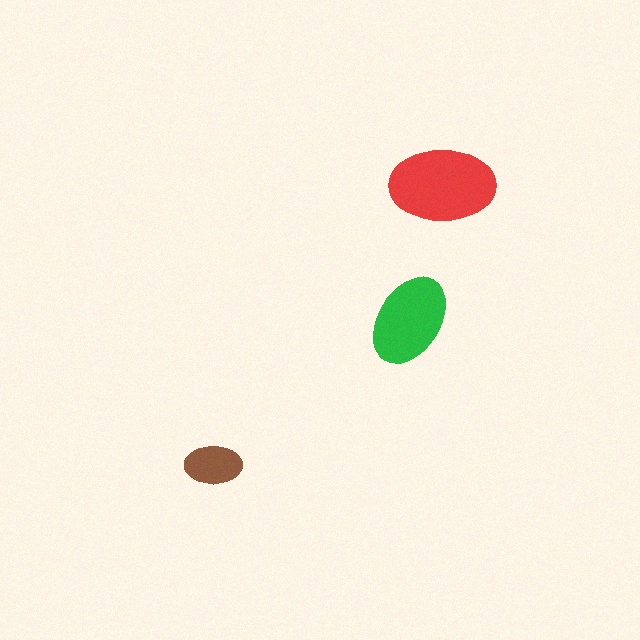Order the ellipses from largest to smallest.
the red one, the green one, the brown one.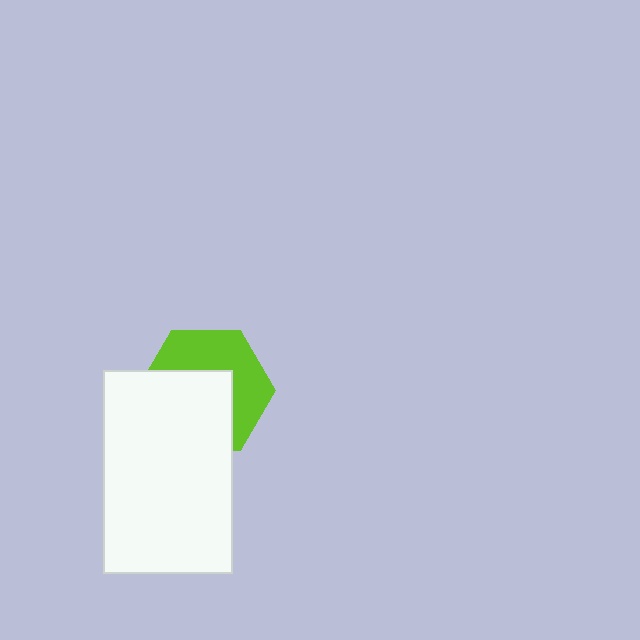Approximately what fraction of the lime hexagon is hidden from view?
Roughly 53% of the lime hexagon is hidden behind the white rectangle.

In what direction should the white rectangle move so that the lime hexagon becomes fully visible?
The white rectangle should move down. That is the shortest direction to clear the overlap and leave the lime hexagon fully visible.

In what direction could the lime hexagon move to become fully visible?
The lime hexagon could move up. That would shift it out from behind the white rectangle entirely.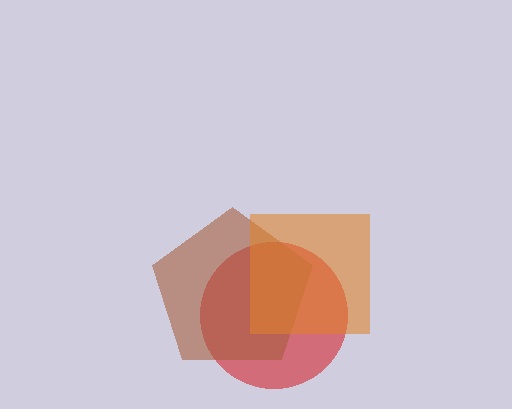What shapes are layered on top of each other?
The layered shapes are: a red circle, a brown pentagon, an orange square.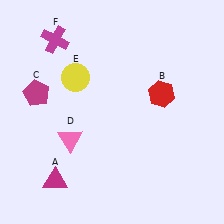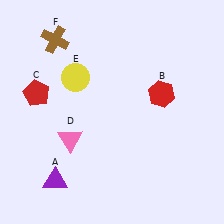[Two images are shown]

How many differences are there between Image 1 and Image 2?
There are 3 differences between the two images.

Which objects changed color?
A changed from magenta to purple. C changed from magenta to red. F changed from magenta to brown.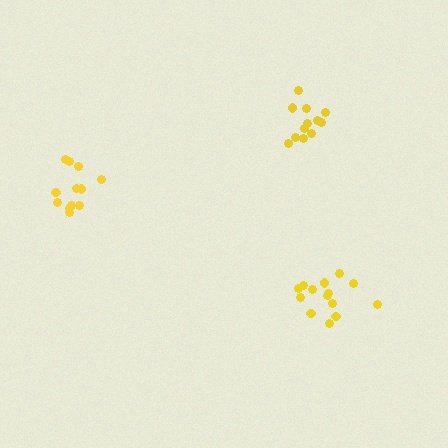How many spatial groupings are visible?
There are 3 spatial groupings.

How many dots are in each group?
Group 1: 12 dots, Group 2: 12 dots, Group 3: 14 dots (38 total).